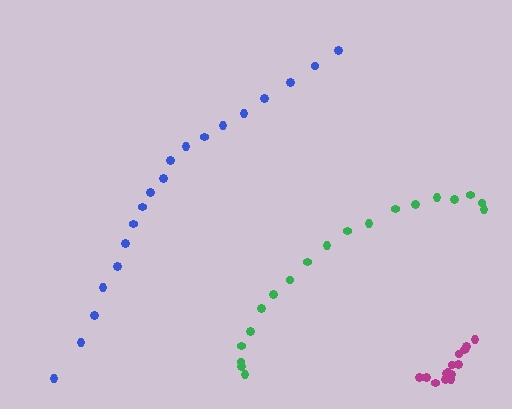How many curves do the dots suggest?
There are 3 distinct paths.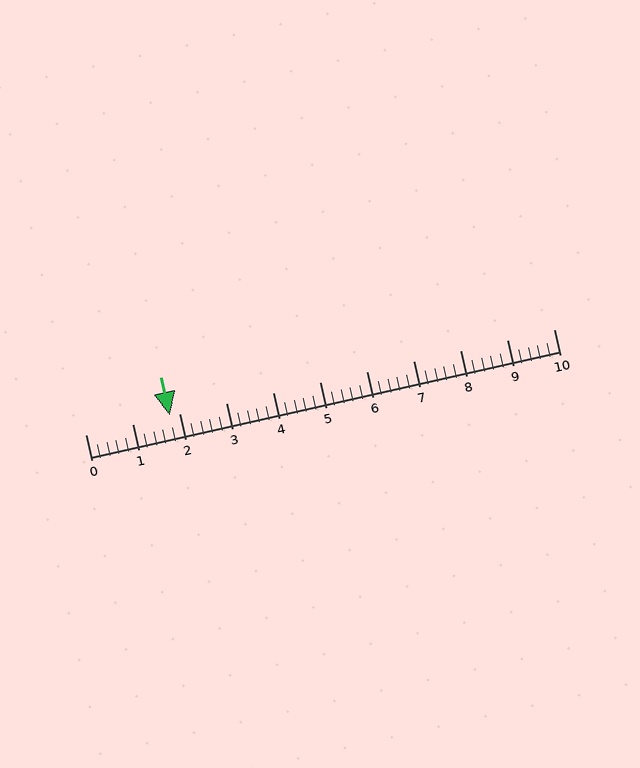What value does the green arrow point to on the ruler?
The green arrow points to approximately 1.8.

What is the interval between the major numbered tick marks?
The major tick marks are spaced 1 units apart.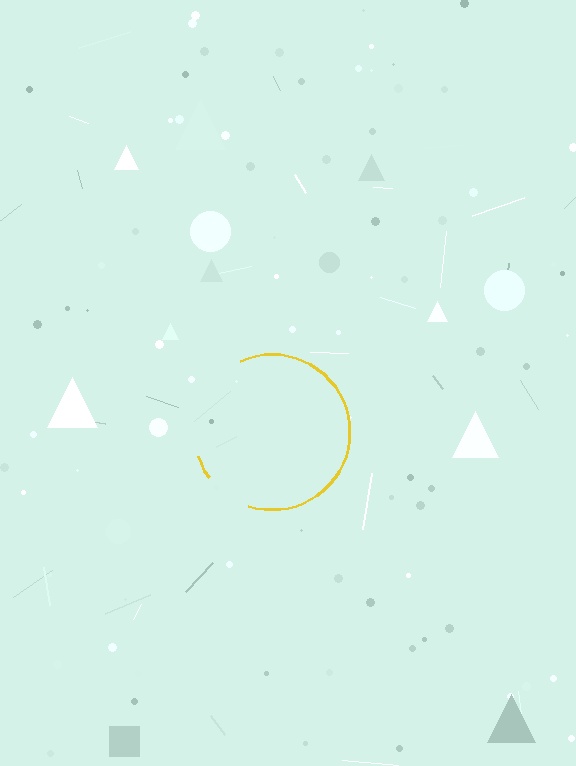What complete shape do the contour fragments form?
The contour fragments form a circle.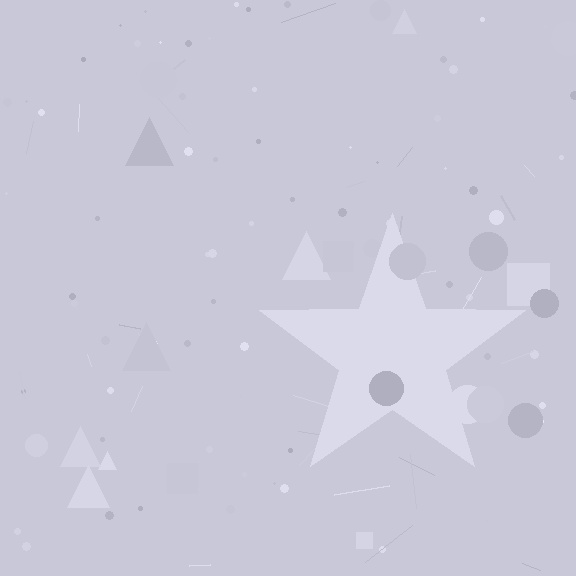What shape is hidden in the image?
A star is hidden in the image.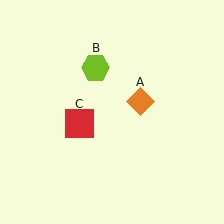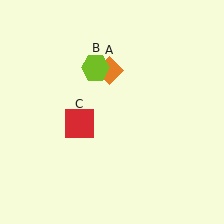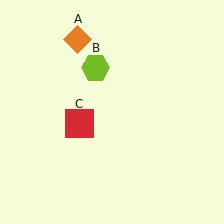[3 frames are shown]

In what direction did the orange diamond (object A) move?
The orange diamond (object A) moved up and to the left.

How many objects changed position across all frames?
1 object changed position: orange diamond (object A).